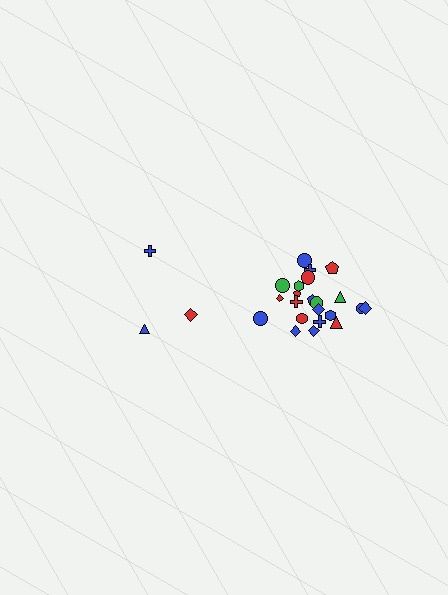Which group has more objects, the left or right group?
The right group.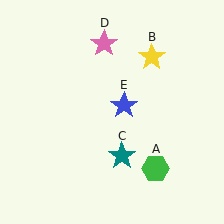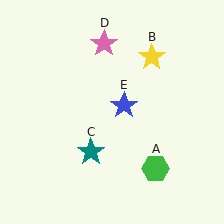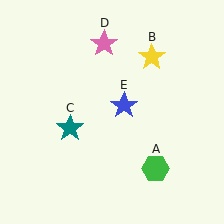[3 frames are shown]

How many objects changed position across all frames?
1 object changed position: teal star (object C).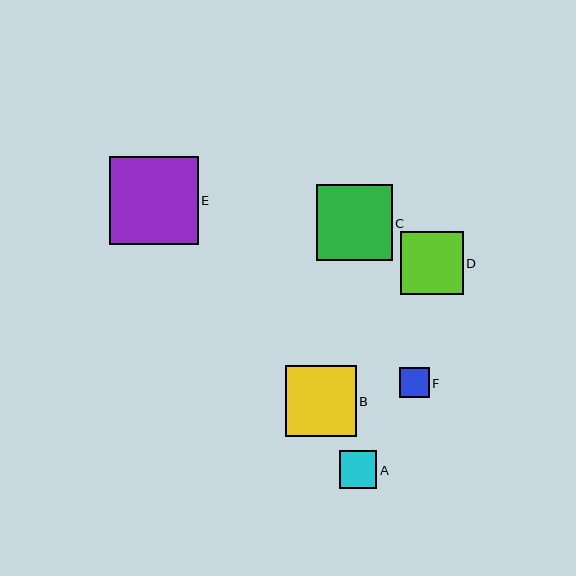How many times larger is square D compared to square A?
Square D is approximately 1.7 times the size of square A.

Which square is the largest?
Square E is the largest with a size of approximately 88 pixels.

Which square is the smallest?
Square F is the smallest with a size of approximately 30 pixels.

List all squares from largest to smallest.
From largest to smallest: E, C, B, D, A, F.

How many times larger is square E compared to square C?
Square E is approximately 1.2 times the size of square C.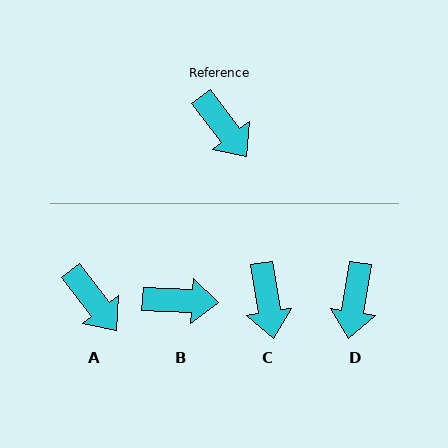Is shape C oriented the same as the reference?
No, it is off by about 28 degrees.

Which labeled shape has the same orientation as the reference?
A.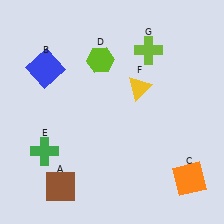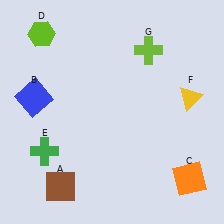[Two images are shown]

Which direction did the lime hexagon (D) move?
The lime hexagon (D) moved left.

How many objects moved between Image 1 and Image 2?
3 objects moved between the two images.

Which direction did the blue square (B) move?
The blue square (B) moved down.